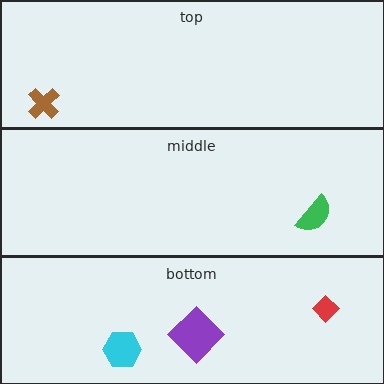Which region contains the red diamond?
The bottom region.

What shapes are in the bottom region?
The red diamond, the cyan hexagon, the purple diamond.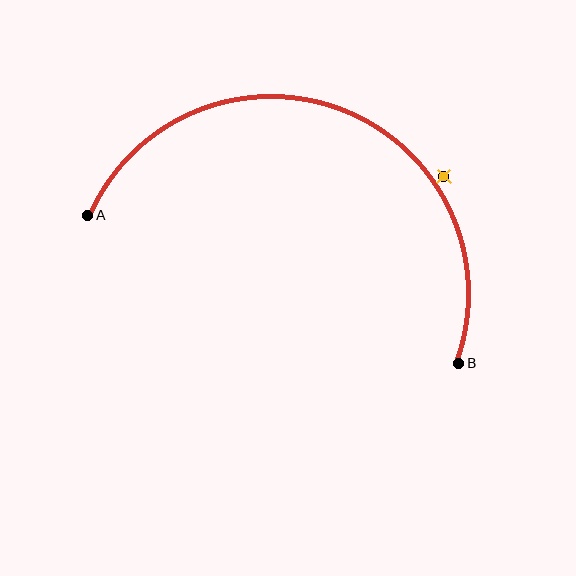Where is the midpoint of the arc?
The arc midpoint is the point on the curve farthest from the straight line joining A and B. It sits above that line.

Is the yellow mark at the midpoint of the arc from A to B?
No — the yellow mark does not lie on the arc at all. It sits slightly outside the curve.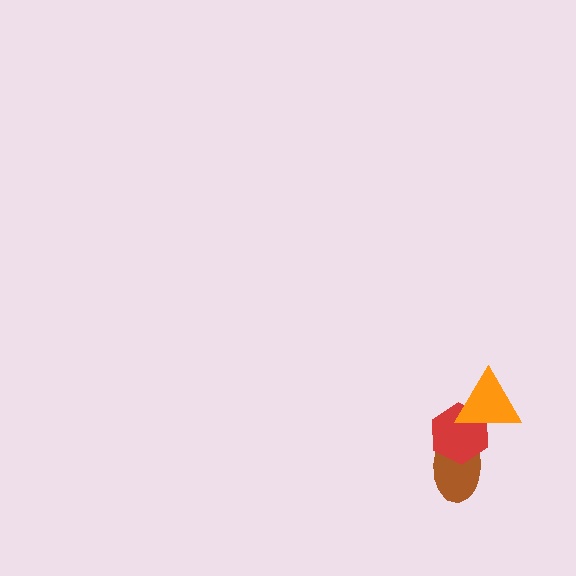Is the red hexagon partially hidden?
Yes, it is partially covered by another shape.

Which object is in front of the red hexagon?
The orange triangle is in front of the red hexagon.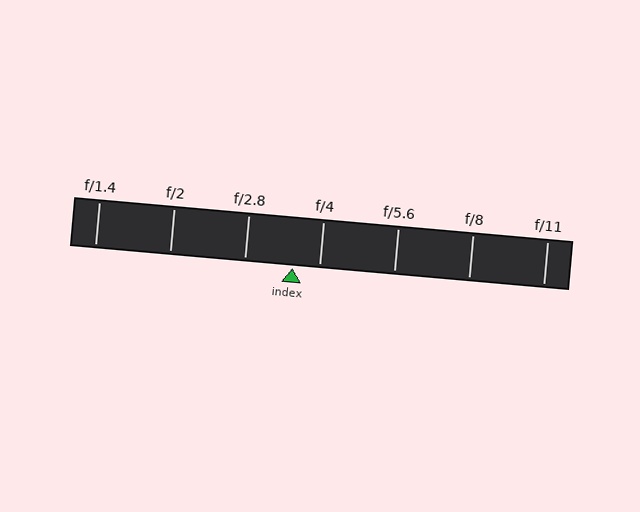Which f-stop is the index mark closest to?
The index mark is closest to f/4.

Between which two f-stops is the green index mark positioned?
The index mark is between f/2.8 and f/4.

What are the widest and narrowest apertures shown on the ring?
The widest aperture shown is f/1.4 and the narrowest is f/11.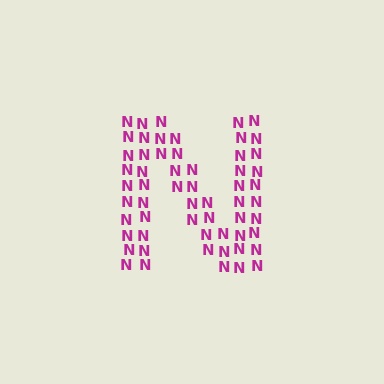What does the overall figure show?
The overall figure shows the letter N.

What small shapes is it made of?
It is made of small letter N's.